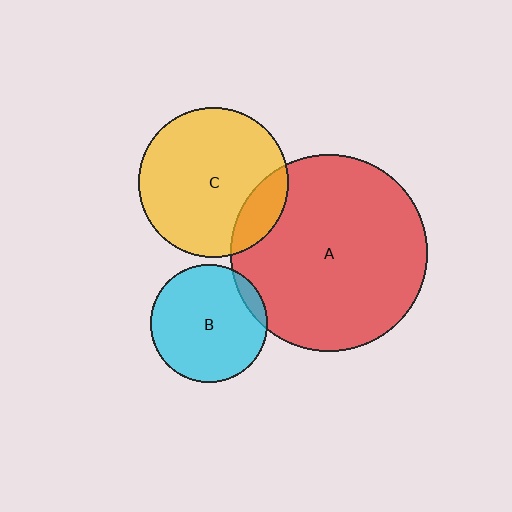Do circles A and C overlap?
Yes.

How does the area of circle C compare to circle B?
Approximately 1.6 times.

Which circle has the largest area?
Circle A (red).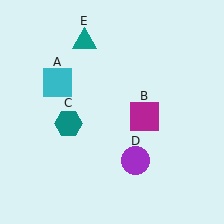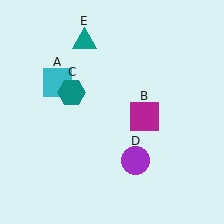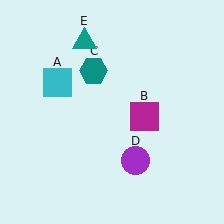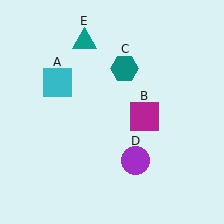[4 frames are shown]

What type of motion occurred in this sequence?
The teal hexagon (object C) rotated clockwise around the center of the scene.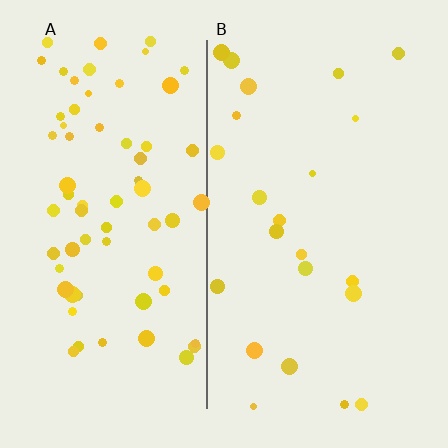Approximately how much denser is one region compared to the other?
Approximately 2.9× — region A over region B.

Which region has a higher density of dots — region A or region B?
A (the left).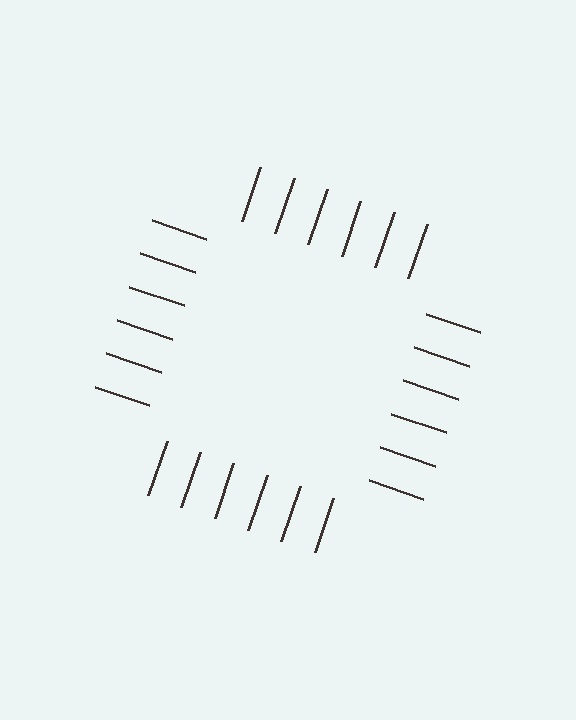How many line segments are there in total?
24 — 6 along each of the 4 edges.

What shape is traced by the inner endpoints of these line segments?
An illusory square — the line segments terminate on its edges but no continuous stroke is drawn.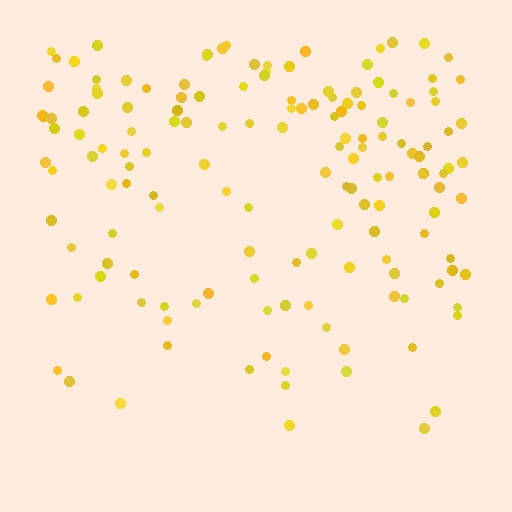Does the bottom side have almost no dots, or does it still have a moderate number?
Still a moderate number, just noticeably fewer than the top.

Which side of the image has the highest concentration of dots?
The top.